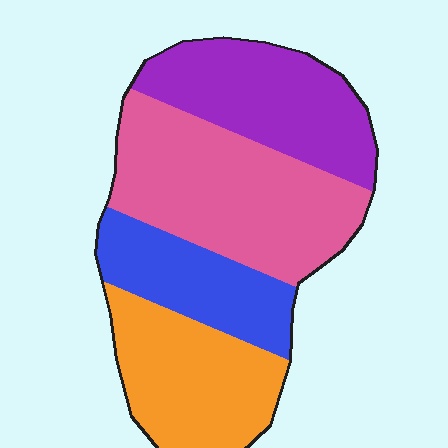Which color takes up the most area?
Pink, at roughly 35%.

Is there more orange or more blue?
Orange.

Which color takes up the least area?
Blue, at roughly 20%.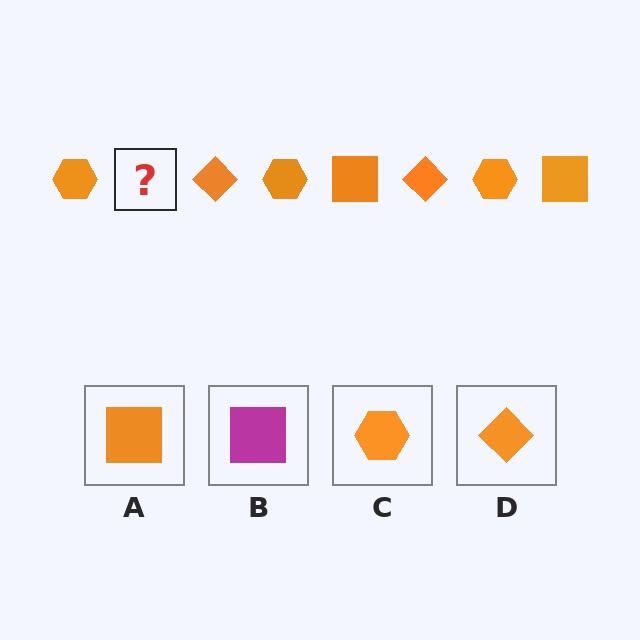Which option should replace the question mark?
Option A.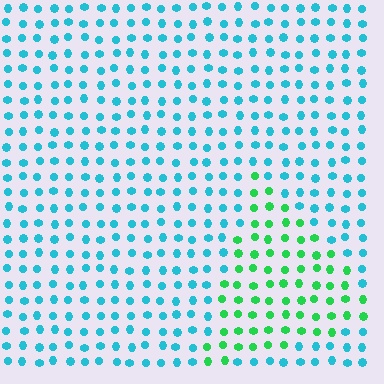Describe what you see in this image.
The image is filled with small cyan elements in a uniform arrangement. A triangle-shaped region is visible where the elements are tinted to a slightly different hue, forming a subtle color boundary.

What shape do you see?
I see a triangle.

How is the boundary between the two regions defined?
The boundary is defined purely by a slight shift in hue (about 53 degrees). Spacing, size, and orientation are identical on both sides.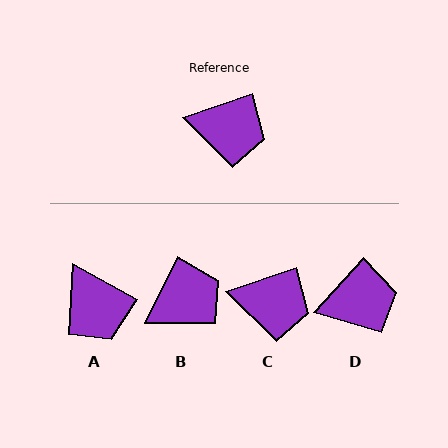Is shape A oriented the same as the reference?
No, it is off by about 48 degrees.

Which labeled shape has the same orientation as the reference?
C.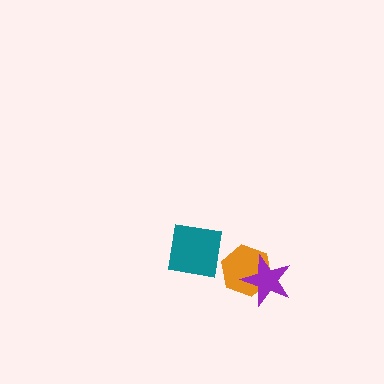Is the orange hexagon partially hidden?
Yes, it is partially covered by another shape.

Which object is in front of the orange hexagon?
The purple star is in front of the orange hexagon.